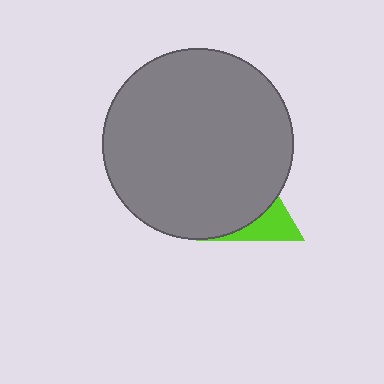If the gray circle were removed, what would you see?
You would see the complete lime triangle.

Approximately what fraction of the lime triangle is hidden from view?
Roughly 65% of the lime triangle is hidden behind the gray circle.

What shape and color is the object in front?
The object in front is a gray circle.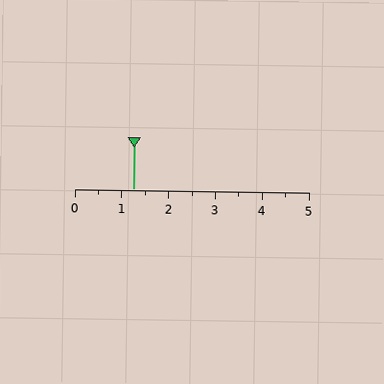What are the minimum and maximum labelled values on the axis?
The axis runs from 0 to 5.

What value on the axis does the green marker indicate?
The marker indicates approximately 1.2.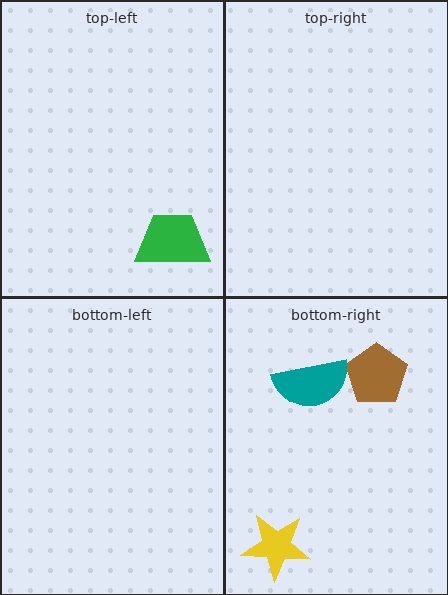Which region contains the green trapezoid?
The top-left region.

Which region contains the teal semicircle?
The bottom-right region.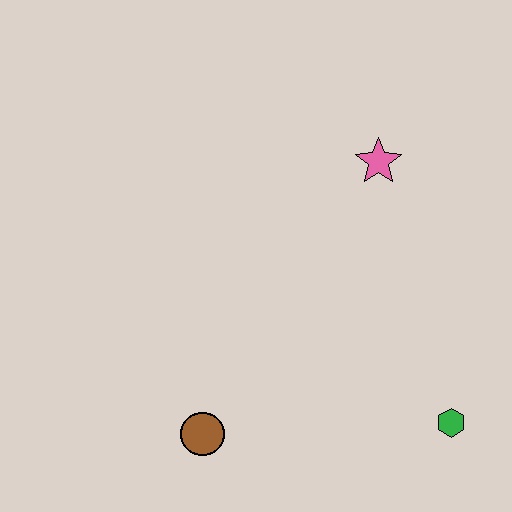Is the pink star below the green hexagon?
No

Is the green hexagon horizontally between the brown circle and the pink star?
No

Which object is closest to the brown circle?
The green hexagon is closest to the brown circle.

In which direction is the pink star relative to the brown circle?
The pink star is above the brown circle.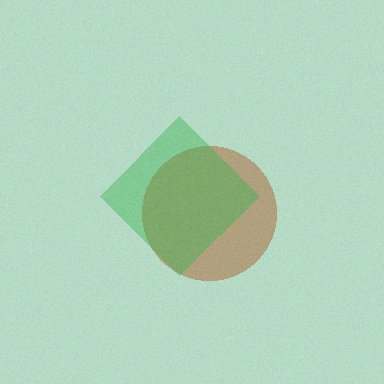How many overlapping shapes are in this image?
There are 2 overlapping shapes in the image.